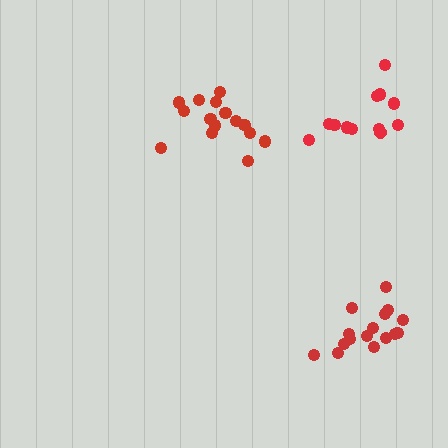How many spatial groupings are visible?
There are 3 spatial groupings.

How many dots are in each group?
Group 1: 16 dots, Group 2: 15 dots, Group 3: 12 dots (43 total).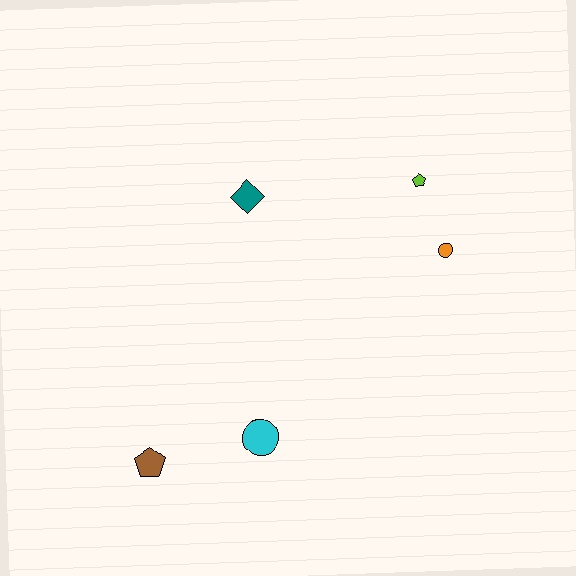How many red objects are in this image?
There are no red objects.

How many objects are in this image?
There are 5 objects.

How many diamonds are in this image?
There is 1 diamond.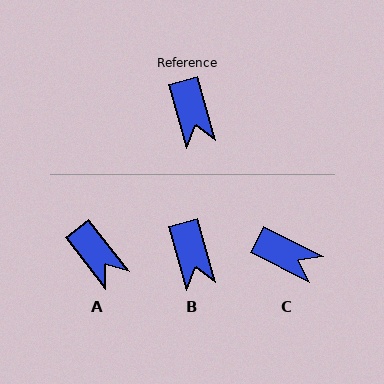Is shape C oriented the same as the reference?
No, it is off by about 48 degrees.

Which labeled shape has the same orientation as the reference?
B.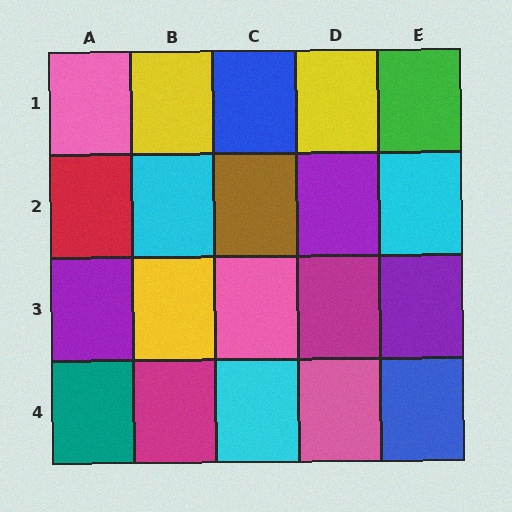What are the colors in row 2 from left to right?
Red, cyan, brown, purple, cyan.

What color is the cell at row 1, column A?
Pink.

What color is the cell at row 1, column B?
Yellow.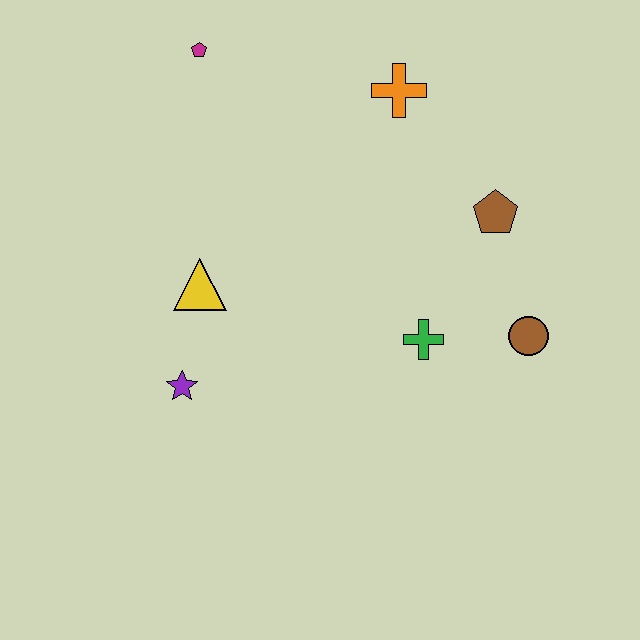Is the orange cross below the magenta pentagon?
Yes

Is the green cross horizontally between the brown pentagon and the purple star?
Yes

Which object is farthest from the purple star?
The orange cross is farthest from the purple star.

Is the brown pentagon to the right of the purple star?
Yes